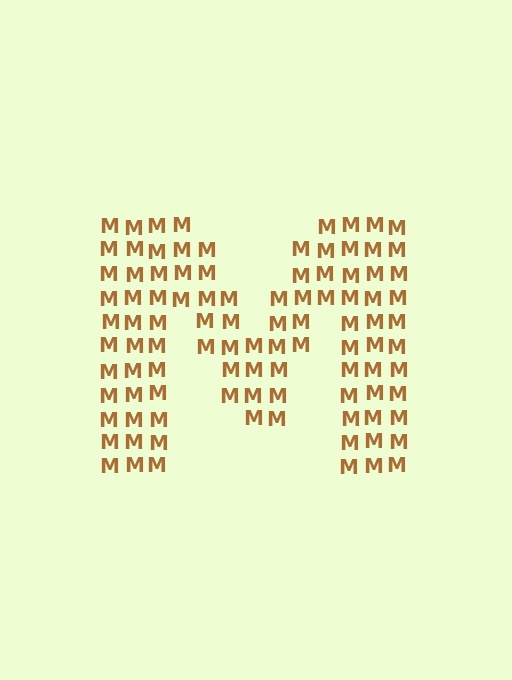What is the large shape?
The large shape is the letter M.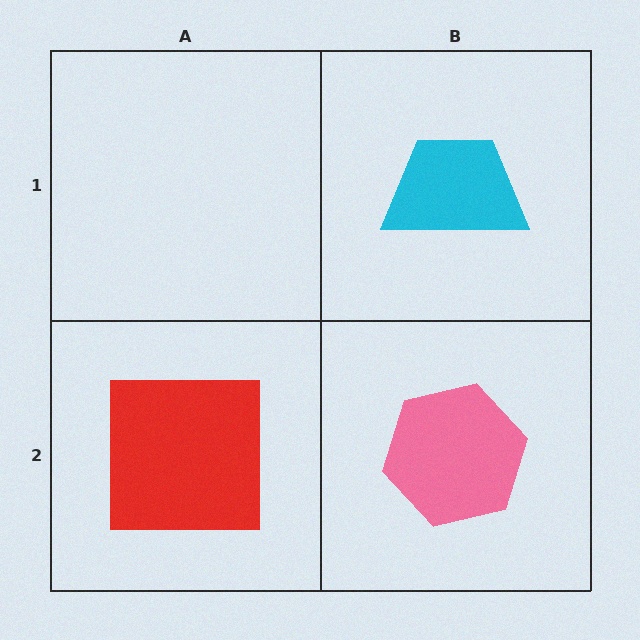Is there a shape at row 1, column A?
No, that cell is empty.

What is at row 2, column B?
A pink hexagon.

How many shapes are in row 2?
2 shapes.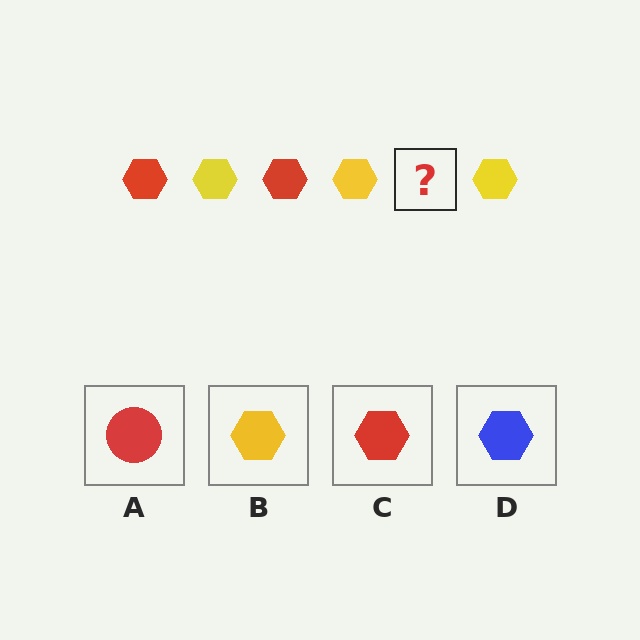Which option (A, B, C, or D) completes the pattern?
C.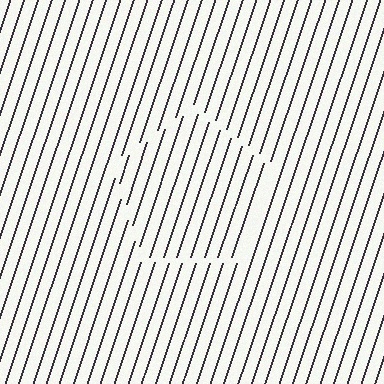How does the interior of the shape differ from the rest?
The interior of the shape contains the same grating, shifted by half a period — the contour is defined by the phase discontinuity where line-ends from the inner and outer gratings abut.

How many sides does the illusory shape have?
5 sides — the line-ends trace a pentagon.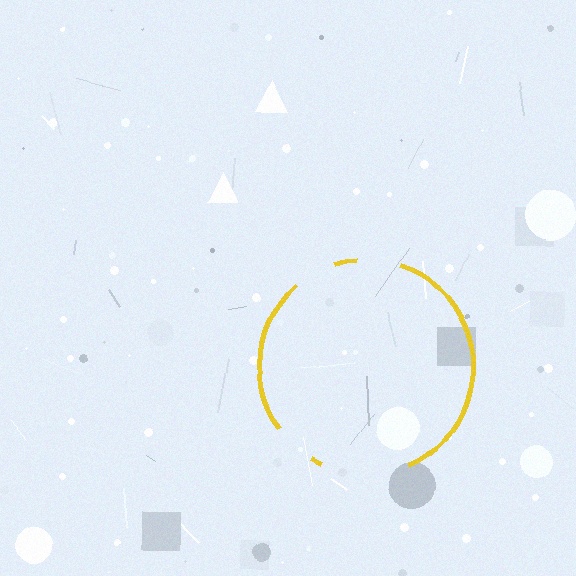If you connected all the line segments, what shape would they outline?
They would outline a circle.